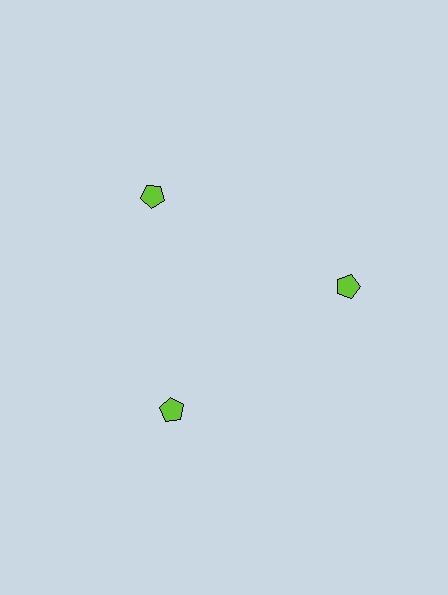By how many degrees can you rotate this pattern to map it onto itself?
The pattern maps onto itself every 120 degrees of rotation.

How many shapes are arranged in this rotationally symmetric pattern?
There are 3 shapes, arranged in 3 groups of 1.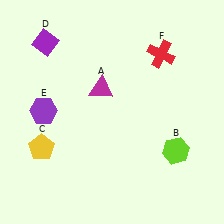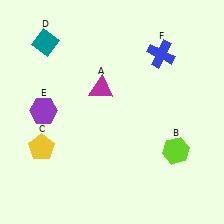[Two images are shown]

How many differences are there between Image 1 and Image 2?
There are 2 differences between the two images.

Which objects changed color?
D changed from purple to teal. F changed from red to blue.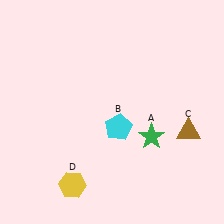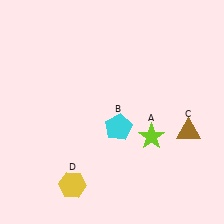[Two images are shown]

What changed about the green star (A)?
In Image 1, A is green. In Image 2, it changed to lime.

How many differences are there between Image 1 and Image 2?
There is 1 difference between the two images.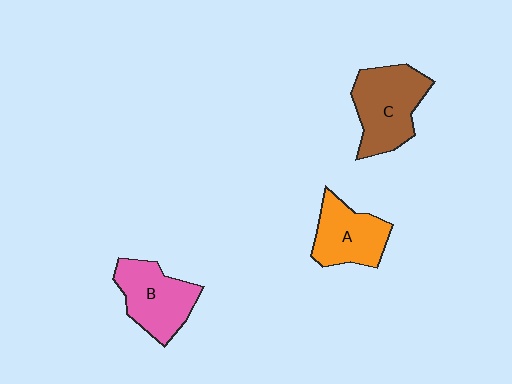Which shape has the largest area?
Shape C (brown).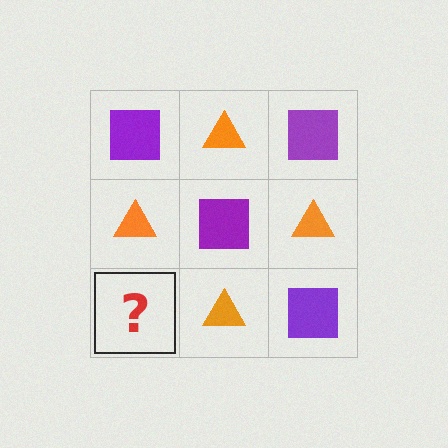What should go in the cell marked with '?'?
The missing cell should contain a purple square.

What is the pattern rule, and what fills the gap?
The rule is that it alternates purple square and orange triangle in a checkerboard pattern. The gap should be filled with a purple square.